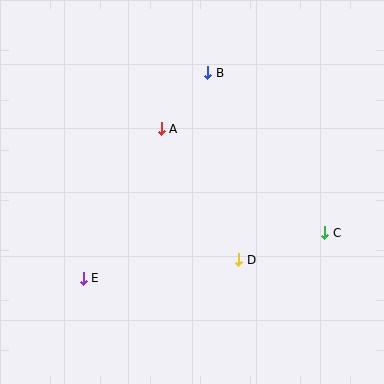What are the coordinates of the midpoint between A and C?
The midpoint between A and C is at (243, 181).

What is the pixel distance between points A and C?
The distance between A and C is 194 pixels.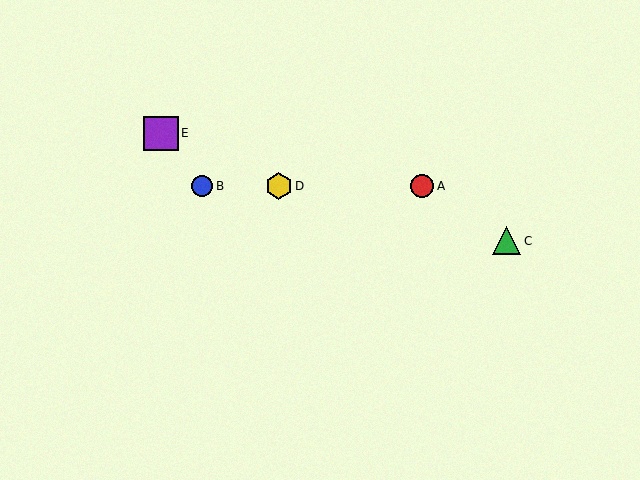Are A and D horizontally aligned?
Yes, both are at y≈186.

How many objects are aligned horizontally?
3 objects (A, B, D) are aligned horizontally.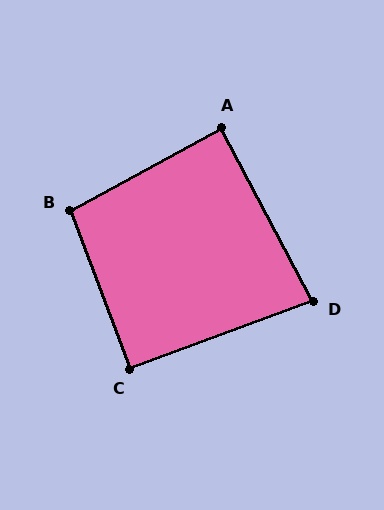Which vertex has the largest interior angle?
B, at approximately 98 degrees.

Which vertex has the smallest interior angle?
D, at approximately 82 degrees.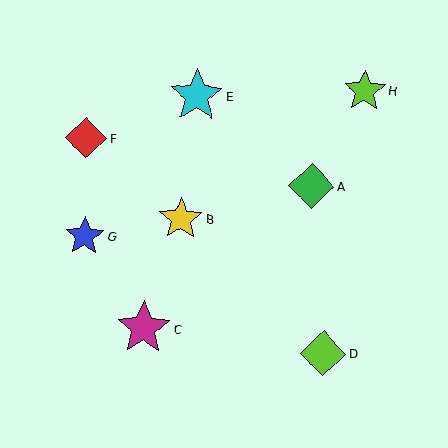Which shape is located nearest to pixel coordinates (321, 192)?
The green diamond (labeled A) at (312, 186) is nearest to that location.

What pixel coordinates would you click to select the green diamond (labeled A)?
Click at (312, 186) to select the green diamond A.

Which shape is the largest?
The magenta star (labeled C) is the largest.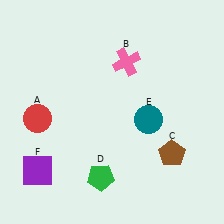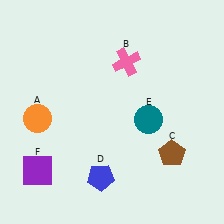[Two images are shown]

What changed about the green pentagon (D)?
In Image 1, D is green. In Image 2, it changed to blue.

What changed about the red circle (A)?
In Image 1, A is red. In Image 2, it changed to orange.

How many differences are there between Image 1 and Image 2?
There are 2 differences between the two images.